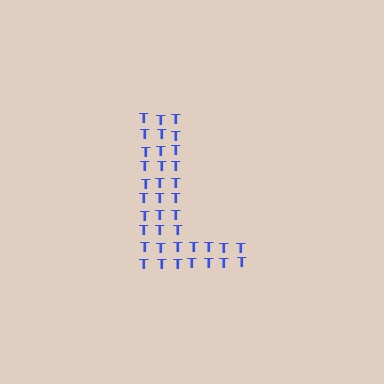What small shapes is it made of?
It is made of small letter T's.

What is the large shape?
The large shape is the letter L.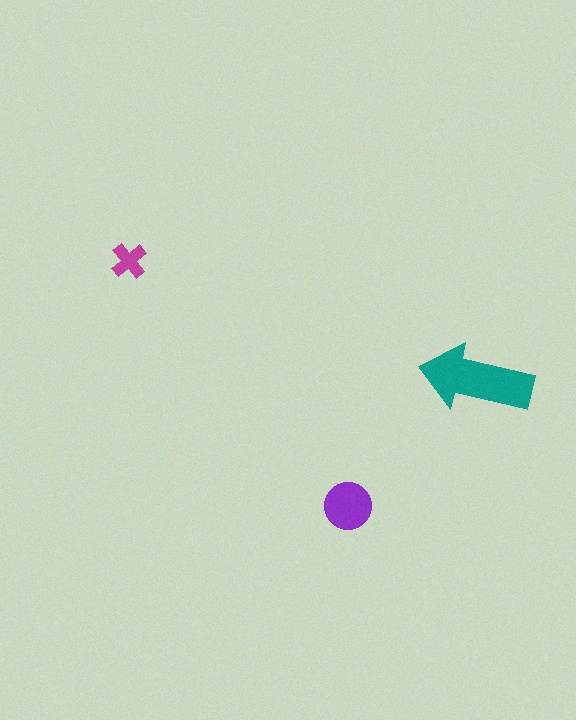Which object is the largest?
The teal arrow.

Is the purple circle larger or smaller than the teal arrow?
Smaller.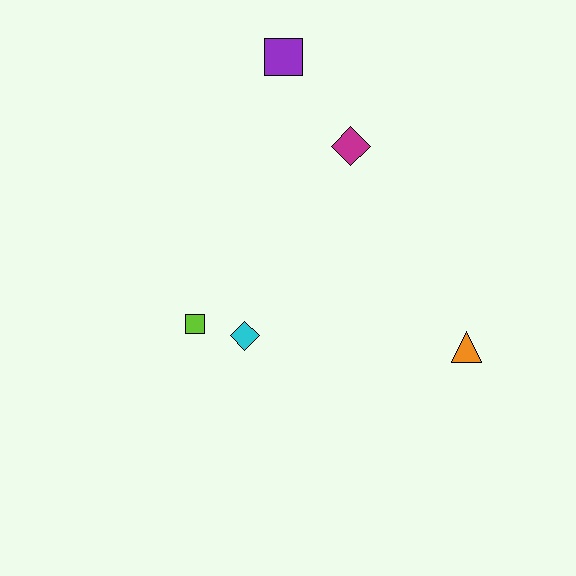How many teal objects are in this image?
There are no teal objects.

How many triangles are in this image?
There is 1 triangle.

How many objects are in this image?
There are 5 objects.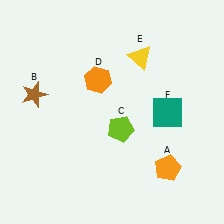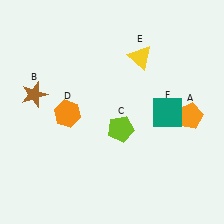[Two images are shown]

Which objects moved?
The objects that moved are: the orange pentagon (A), the orange hexagon (D).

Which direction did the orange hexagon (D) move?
The orange hexagon (D) moved down.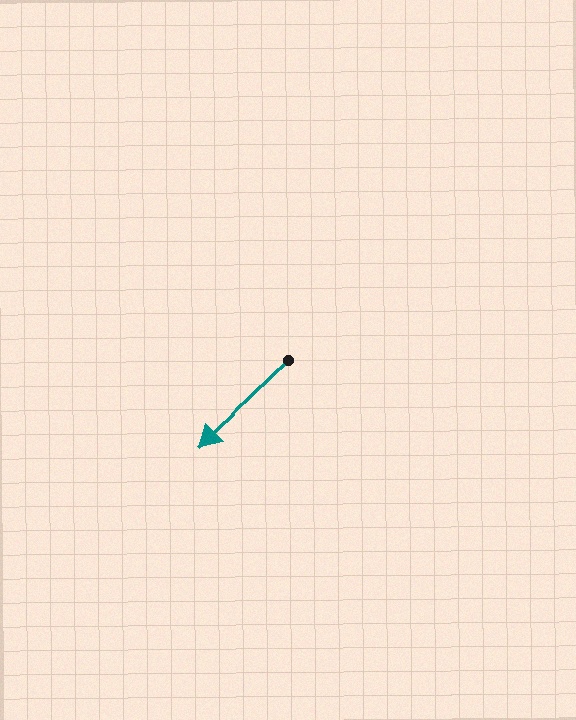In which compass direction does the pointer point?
Southwest.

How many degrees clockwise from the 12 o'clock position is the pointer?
Approximately 226 degrees.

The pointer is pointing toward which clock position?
Roughly 8 o'clock.